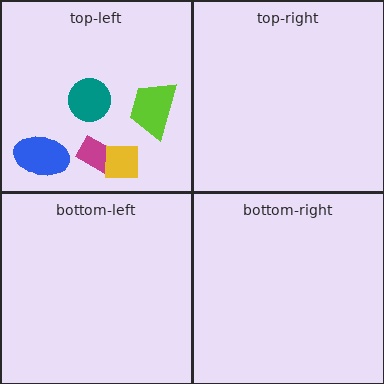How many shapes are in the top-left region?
5.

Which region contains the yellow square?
The top-left region.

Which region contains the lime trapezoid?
The top-left region.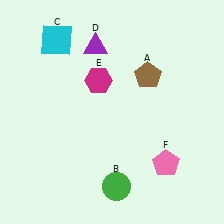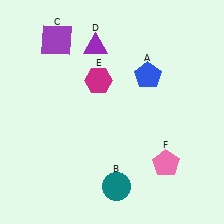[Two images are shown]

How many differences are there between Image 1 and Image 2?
There are 3 differences between the two images.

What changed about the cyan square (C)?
In Image 1, C is cyan. In Image 2, it changed to purple.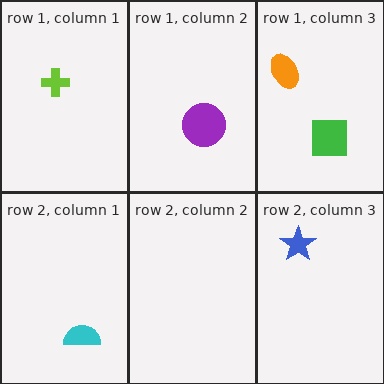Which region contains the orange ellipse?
The row 1, column 3 region.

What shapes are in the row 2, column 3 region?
The blue star.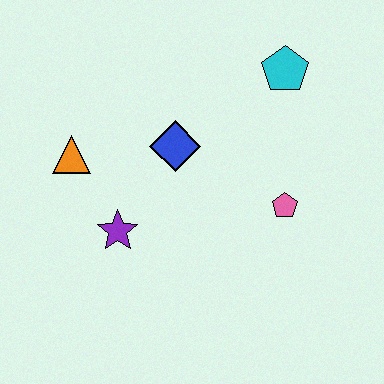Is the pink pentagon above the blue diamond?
No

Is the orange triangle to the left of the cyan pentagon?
Yes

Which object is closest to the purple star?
The orange triangle is closest to the purple star.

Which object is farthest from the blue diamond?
The cyan pentagon is farthest from the blue diamond.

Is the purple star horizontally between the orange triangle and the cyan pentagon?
Yes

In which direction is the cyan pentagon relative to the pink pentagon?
The cyan pentagon is above the pink pentagon.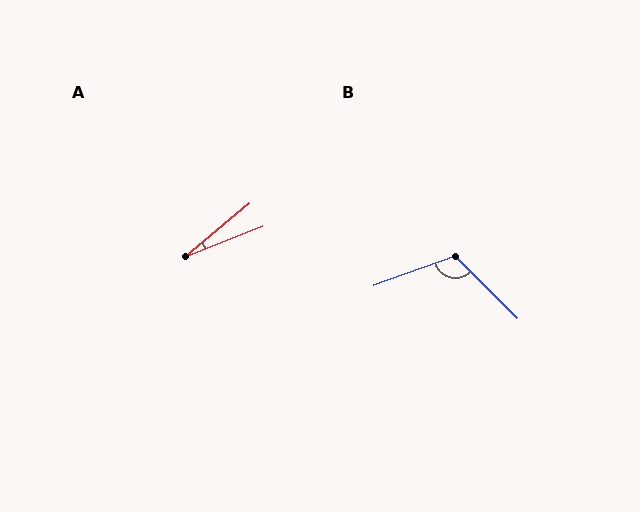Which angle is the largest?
B, at approximately 115 degrees.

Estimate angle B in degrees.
Approximately 115 degrees.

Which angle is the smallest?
A, at approximately 19 degrees.